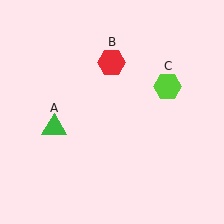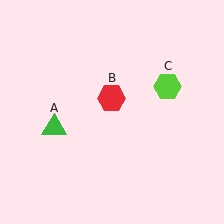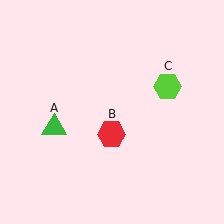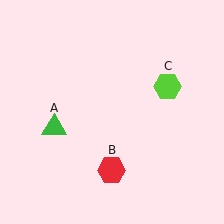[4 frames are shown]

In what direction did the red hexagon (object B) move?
The red hexagon (object B) moved down.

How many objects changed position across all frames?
1 object changed position: red hexagon (object B).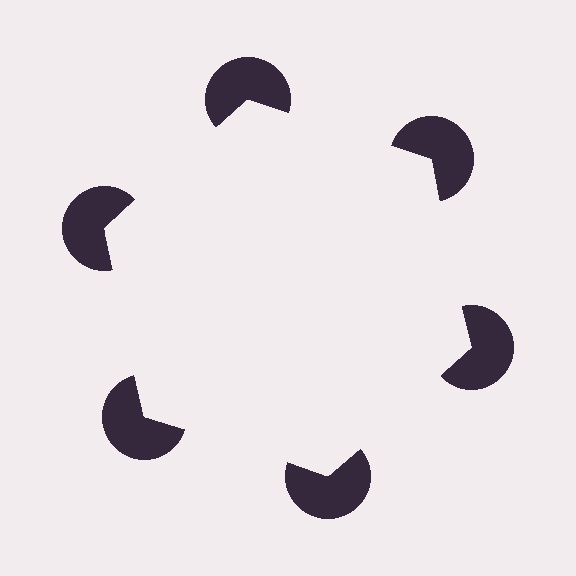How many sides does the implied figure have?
6 sides.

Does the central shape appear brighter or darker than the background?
It typically appears slightly brighter than the background, even though no actual brightness change is drawn.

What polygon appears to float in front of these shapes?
An illusory hexagon — its edges are inferred from the aligned wedge cuts in the pac-man discs, not physically drawn.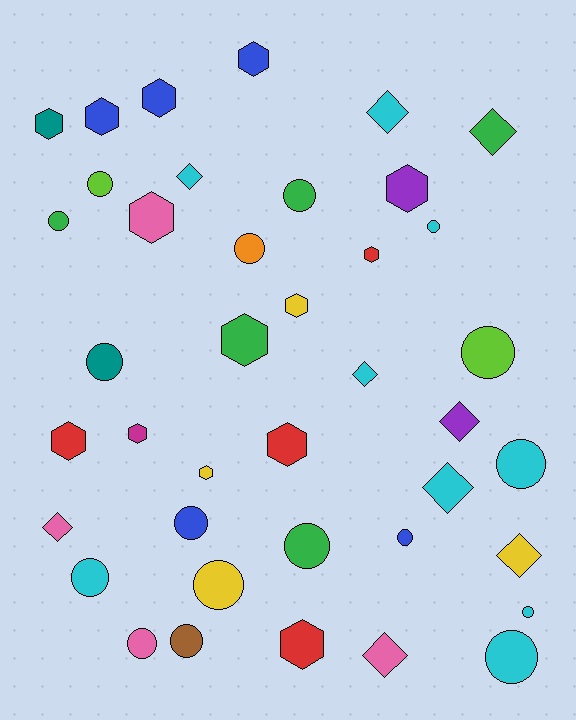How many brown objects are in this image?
There is 1 brown object.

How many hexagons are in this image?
There are 14 hexagons.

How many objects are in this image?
There are 40 objects.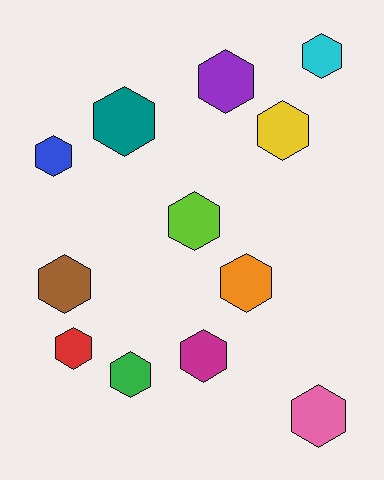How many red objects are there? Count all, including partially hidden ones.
There is 1 red object.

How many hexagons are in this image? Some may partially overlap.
There are 12 hexagons.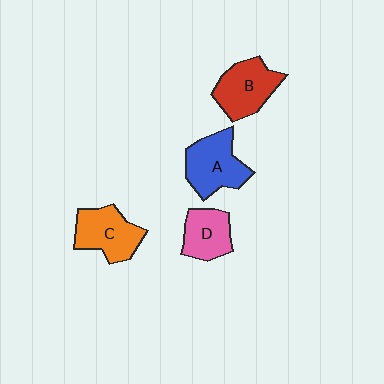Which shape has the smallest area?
Shape D (pink).